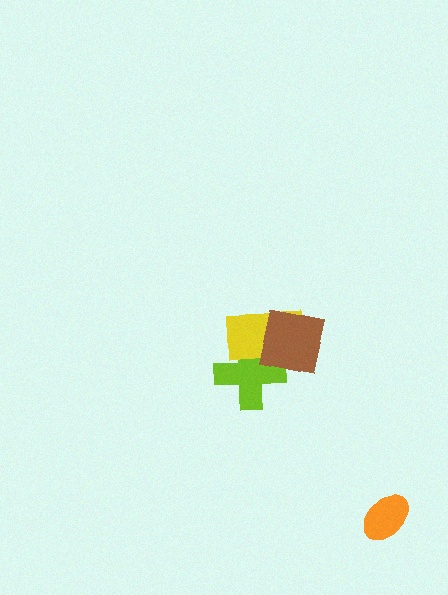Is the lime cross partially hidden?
Yes, it is partially covered by another shape.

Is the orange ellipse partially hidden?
No, no other shape covers it.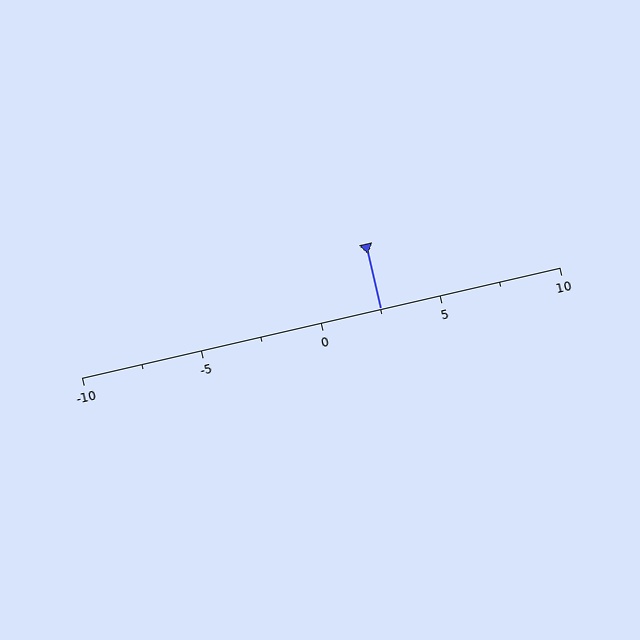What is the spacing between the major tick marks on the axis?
The major ticks are spaced 5 apart.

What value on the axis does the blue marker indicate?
The marker indicates approximately 2.5.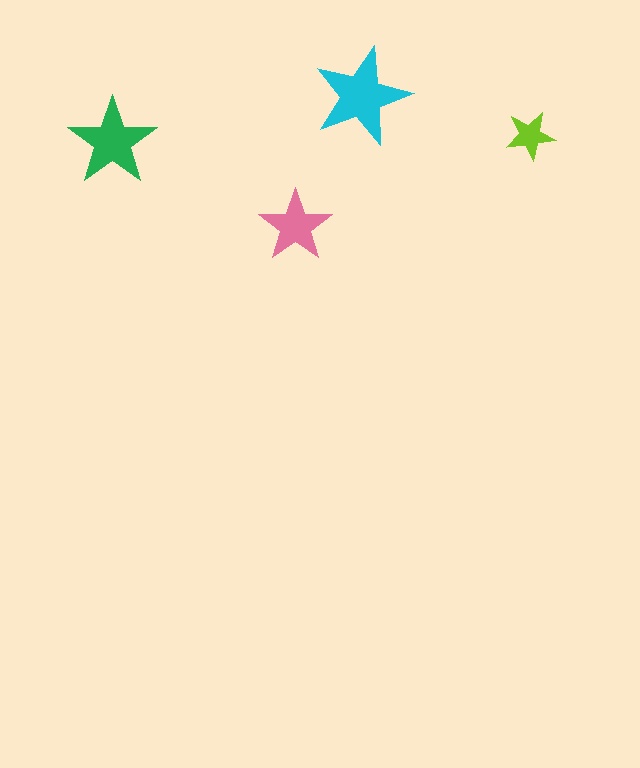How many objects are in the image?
There are 4 objects in the image.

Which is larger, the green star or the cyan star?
The cyan one.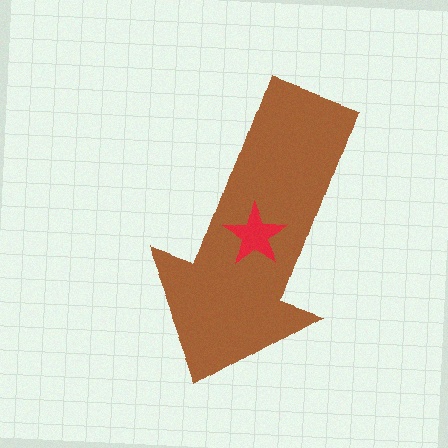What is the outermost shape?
The brown arrow.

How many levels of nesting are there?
2.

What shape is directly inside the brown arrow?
The red star.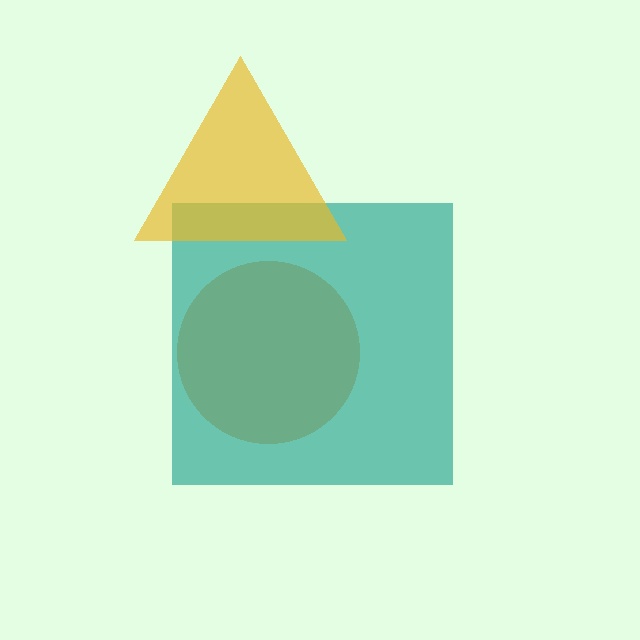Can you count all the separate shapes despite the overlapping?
Yes, there are 3 separate shapes.